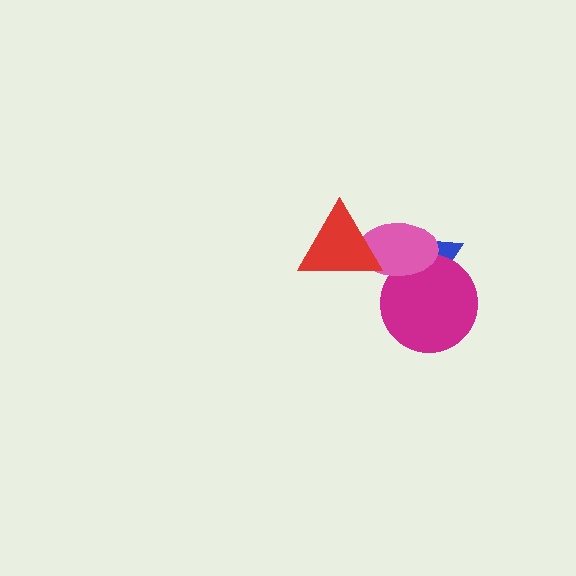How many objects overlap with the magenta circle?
2 objects overlap with the magenta circle.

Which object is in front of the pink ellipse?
The red triangle is in front of the pink ellipse.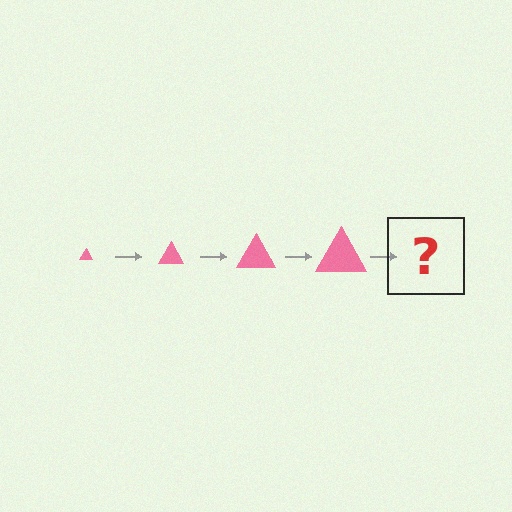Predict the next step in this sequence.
The next step is a pink triangle, larger than the previous one.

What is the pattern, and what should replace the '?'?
The pattern is that the triangle gets progressively larger each step. The '?' should be a pink triangle, larger than the previous one.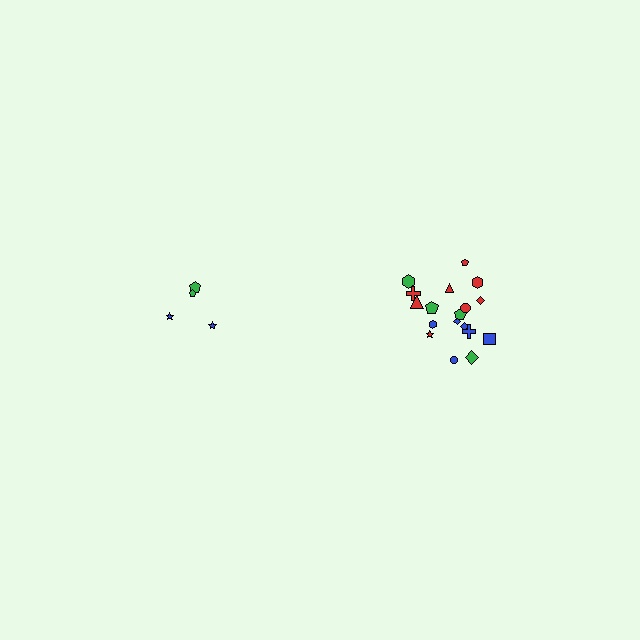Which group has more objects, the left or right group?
The right group.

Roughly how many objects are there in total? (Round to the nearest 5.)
Roughly 20 objects in total.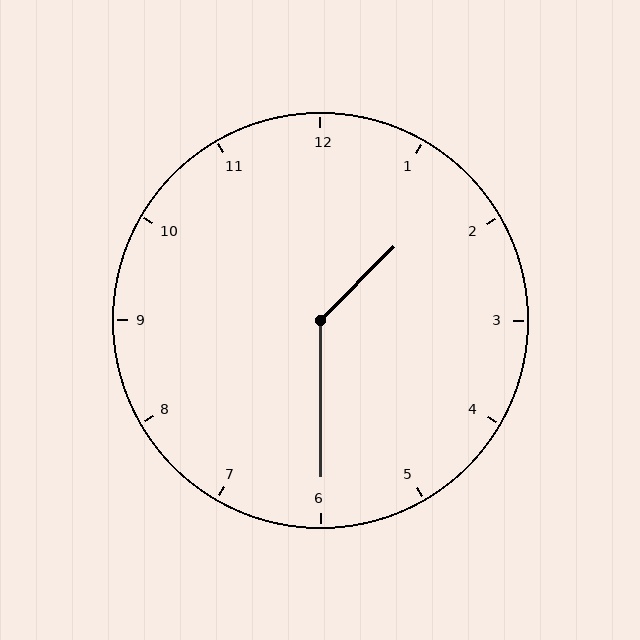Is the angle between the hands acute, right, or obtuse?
It is obtuse.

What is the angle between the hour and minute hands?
Approximately 135 degrees.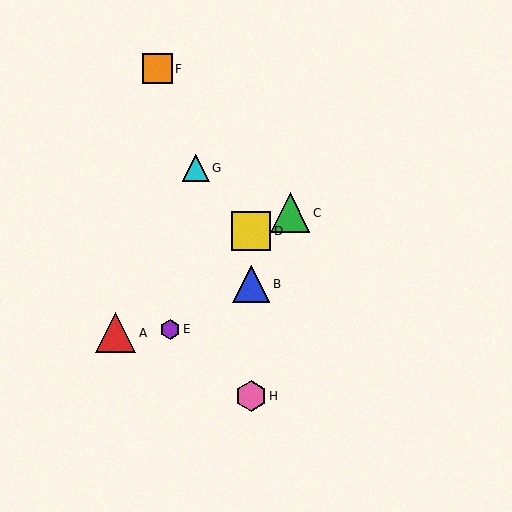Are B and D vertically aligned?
Yes, both are at x≈251.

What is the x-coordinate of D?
Object D is at x≈251.